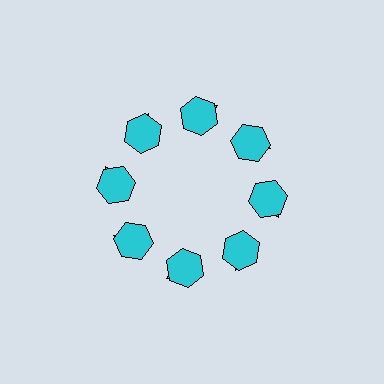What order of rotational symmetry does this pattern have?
This pattern has 8-fold rotational symmetry.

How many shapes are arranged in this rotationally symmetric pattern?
There are 16 shapes, arranged in 8 groups of 2.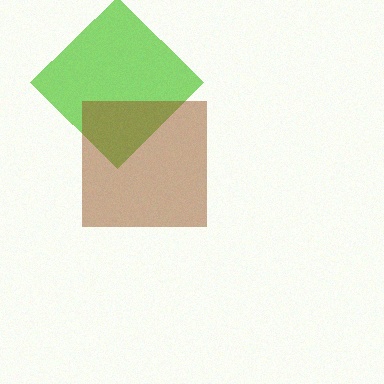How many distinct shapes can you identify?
There are 2 distinct shapes: a lime diamond, a brown square.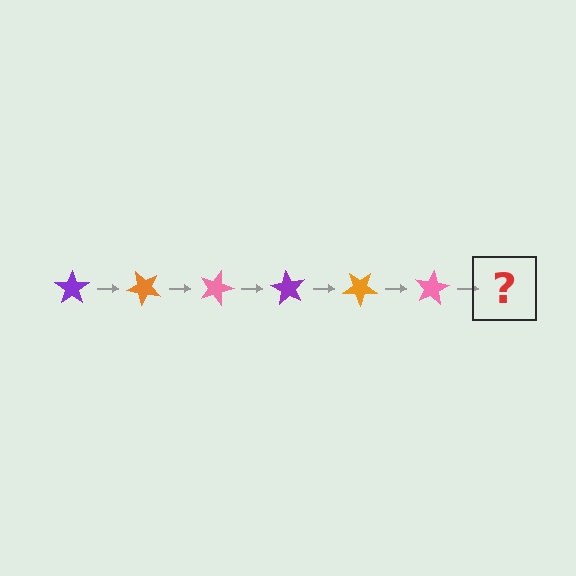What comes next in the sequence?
The next element should be a purple star, rotated 270 degrees from the start.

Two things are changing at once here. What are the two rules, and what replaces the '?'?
The two rules are that it rotates 45 degrees each step and the color cycles through purple, orange, and pink. The '?' should be a purple star, rotated 270 degrees from the start.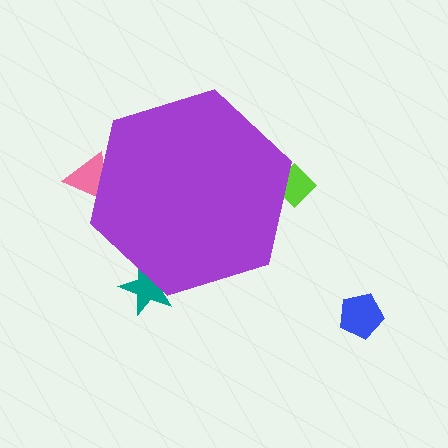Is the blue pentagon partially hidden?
No, the blue pentagon is fully visible.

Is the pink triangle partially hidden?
Yes, the pink triangle is partially hidden behind the purple hexagon.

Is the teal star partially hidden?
Yes, the teal star is partially hidden behind the purple hexagon.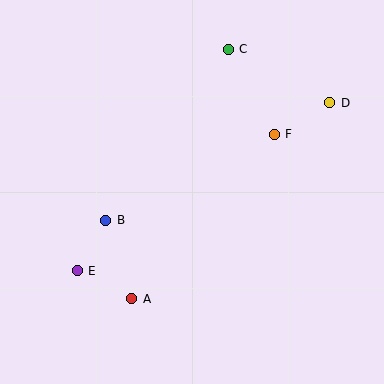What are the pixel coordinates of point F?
Point F is at (274, 134).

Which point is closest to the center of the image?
Point B at (106, 220) is closest to the center.